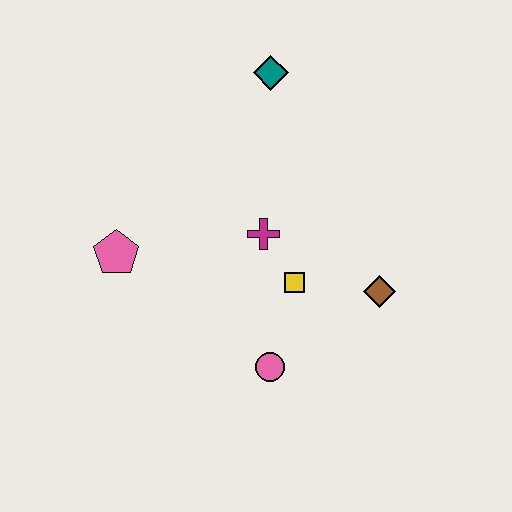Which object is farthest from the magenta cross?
The teal diamond is farthest from the magenta cross.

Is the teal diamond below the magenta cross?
No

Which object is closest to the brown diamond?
The yellow square is closest to the brown diamond.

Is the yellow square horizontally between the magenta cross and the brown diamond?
Yes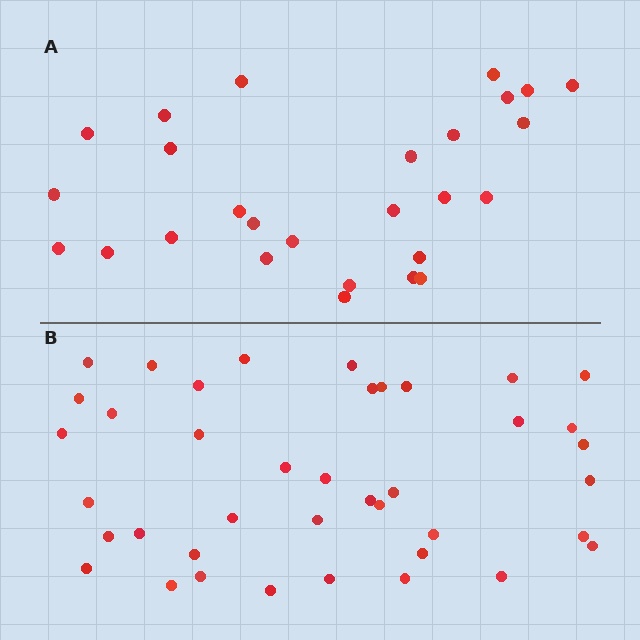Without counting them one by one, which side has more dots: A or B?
Region B (the bottom region) has more dots.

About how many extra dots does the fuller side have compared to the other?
Region B has approximately 15 more dots than region A.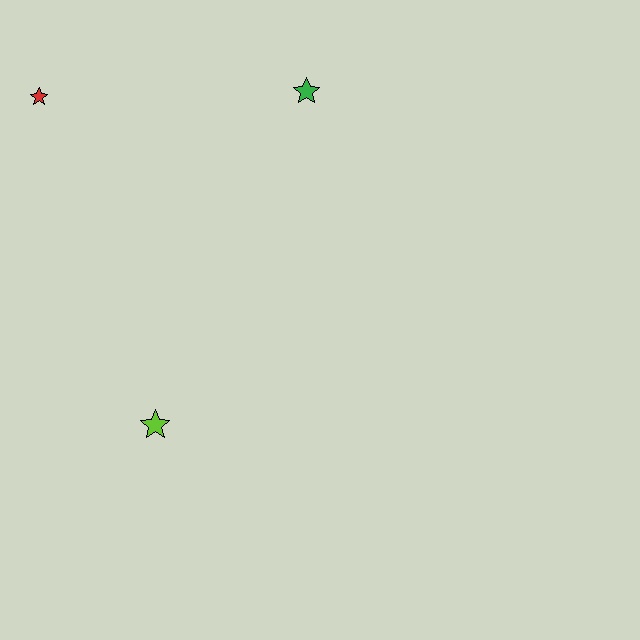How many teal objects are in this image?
There are no teal objects.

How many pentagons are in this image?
There are no pentagons.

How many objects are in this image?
There are 3 objects.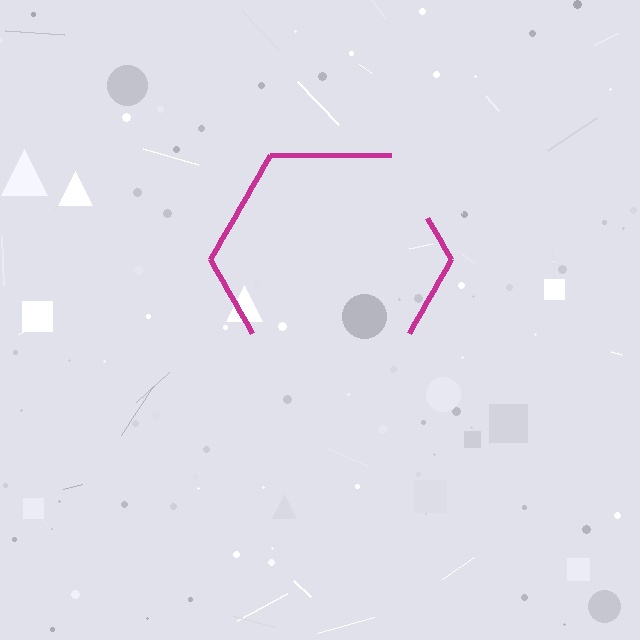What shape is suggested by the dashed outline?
The dashed outline suggests a hexagon.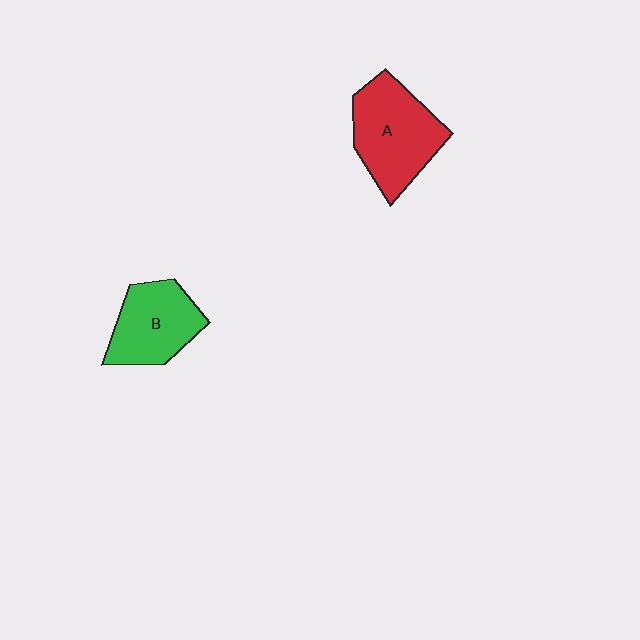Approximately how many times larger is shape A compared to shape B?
Approximately 1.3 times.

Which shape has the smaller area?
Shape B (green).